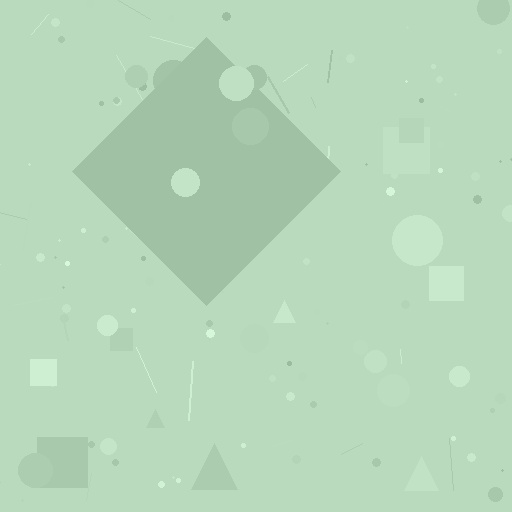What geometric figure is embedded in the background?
A diamond is embedded in the background.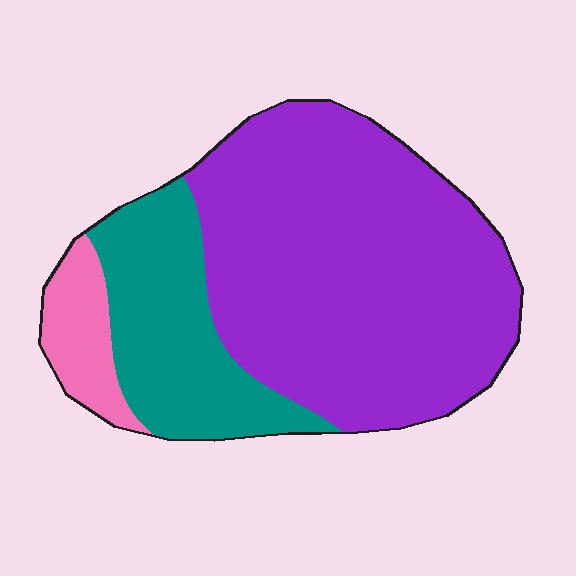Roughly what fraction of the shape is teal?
Teal takes up between a sixth and a third of the shape.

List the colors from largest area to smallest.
From largest to smallest: purple, teal, pink.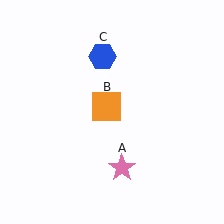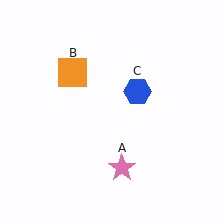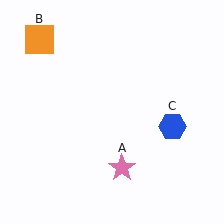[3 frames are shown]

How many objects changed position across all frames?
2 objects changed position: orange square (object B), blue hexagon (object C).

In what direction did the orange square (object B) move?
The orange square (object B) moved up and to the left.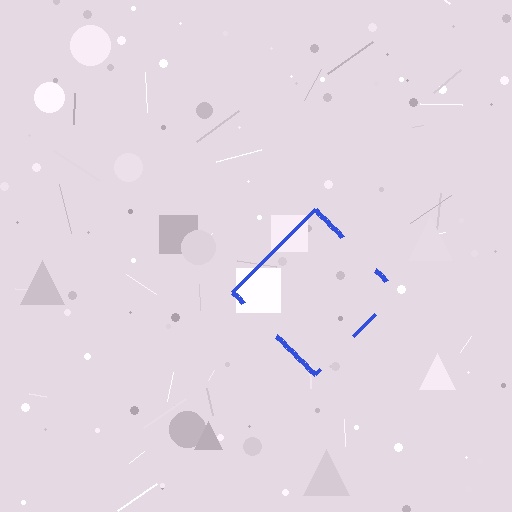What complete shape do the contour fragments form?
The contour fragments form a diamond.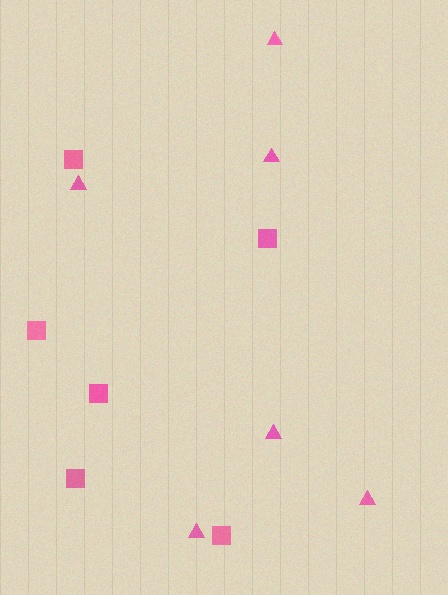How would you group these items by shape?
There are 2 groups: one group of triangles (6) and one group of squares (6).